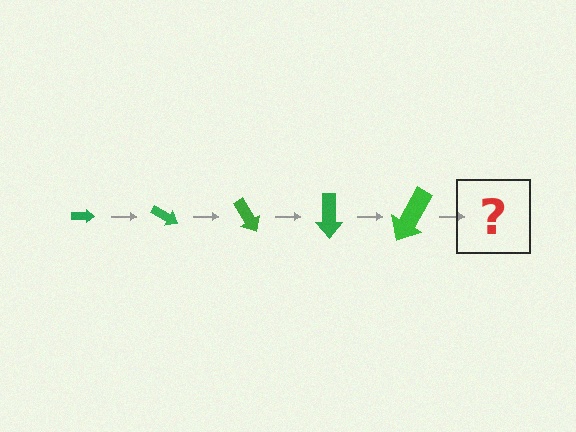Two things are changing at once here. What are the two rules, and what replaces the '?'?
The two rules are that the arrow grows larger each step and it rotates 30 degrees each step. The '?' should be an arrow, larger than the previous one and rotated 150 degrees from the start.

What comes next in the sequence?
The next element should be an arrow, larger than the previous one and rotated 150 degrees from the start.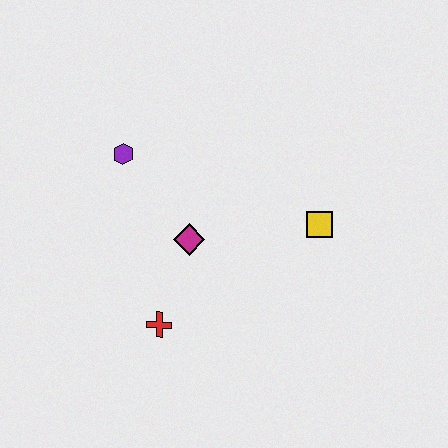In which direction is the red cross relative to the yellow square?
The red cross is to the left of the yellow square.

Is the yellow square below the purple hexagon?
Yes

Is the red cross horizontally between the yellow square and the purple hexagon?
Yes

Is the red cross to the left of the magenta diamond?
Yes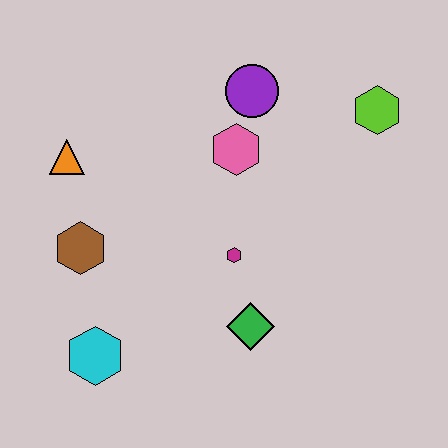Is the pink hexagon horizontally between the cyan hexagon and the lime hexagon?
Yes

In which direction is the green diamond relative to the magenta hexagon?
The green diamond is below the magenta hexagon.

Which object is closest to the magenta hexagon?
The green diamond is closest to the magenta hexagon.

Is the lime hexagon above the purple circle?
No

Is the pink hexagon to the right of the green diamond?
No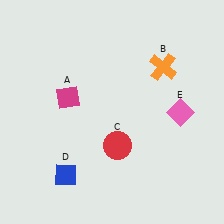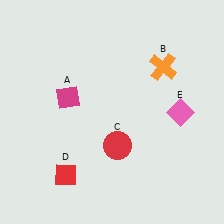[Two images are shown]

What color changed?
The diamond (D) changed from blue in Image 1 to red in Image 2.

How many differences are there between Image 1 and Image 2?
There is 1 difference between the two images.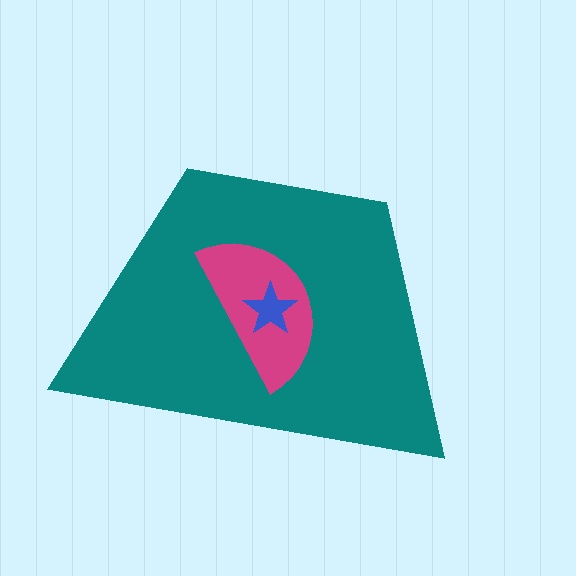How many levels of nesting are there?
3.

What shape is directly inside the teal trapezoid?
The magenta semicircle.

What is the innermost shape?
The blue star.